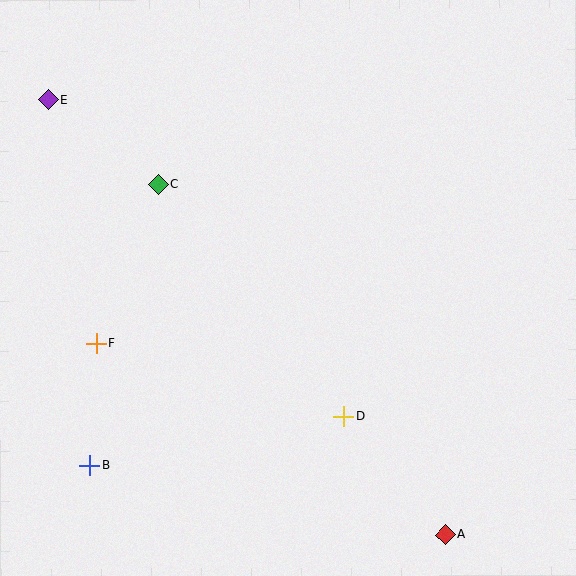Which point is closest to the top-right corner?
Point C is closest to the top-right corner.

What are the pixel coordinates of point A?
Point A is at (445, 535).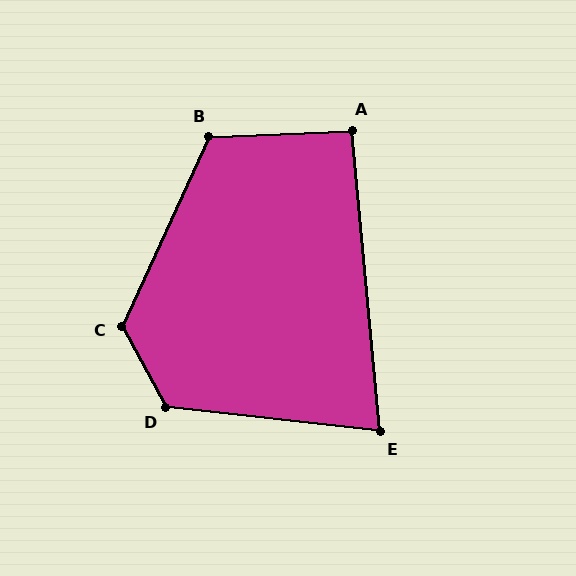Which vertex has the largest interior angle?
C, at approximately 127 degrees.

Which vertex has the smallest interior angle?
E, at approximately 78 degrees.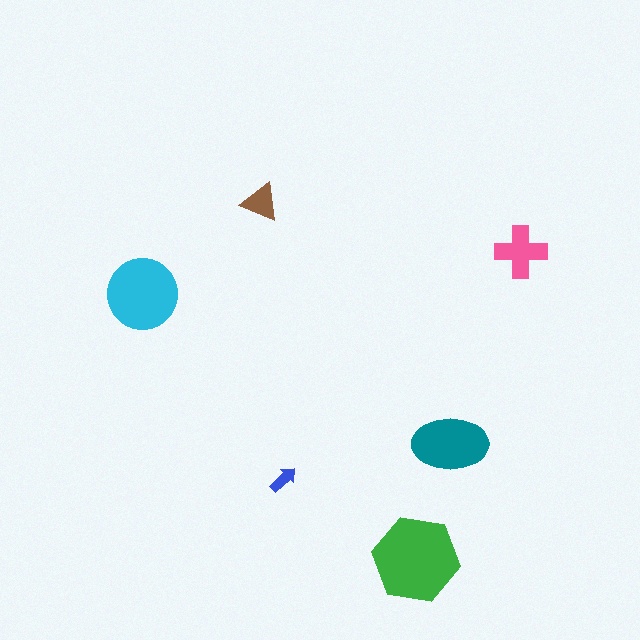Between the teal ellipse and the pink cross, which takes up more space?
The teal ellipse.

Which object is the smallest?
The blue arrow.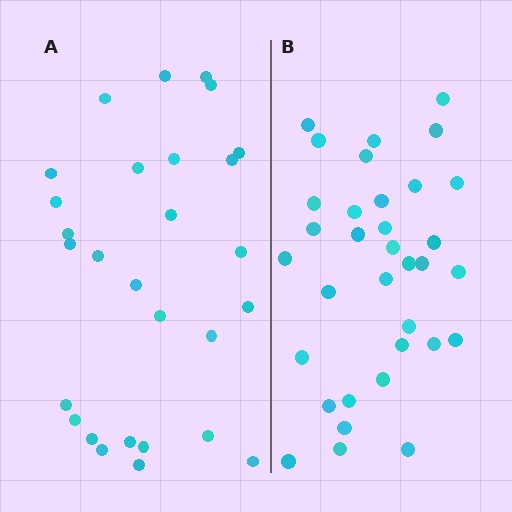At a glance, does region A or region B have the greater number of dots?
Region B (the right region) has more dots.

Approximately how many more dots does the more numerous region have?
Region B has about 6 more dots than region A.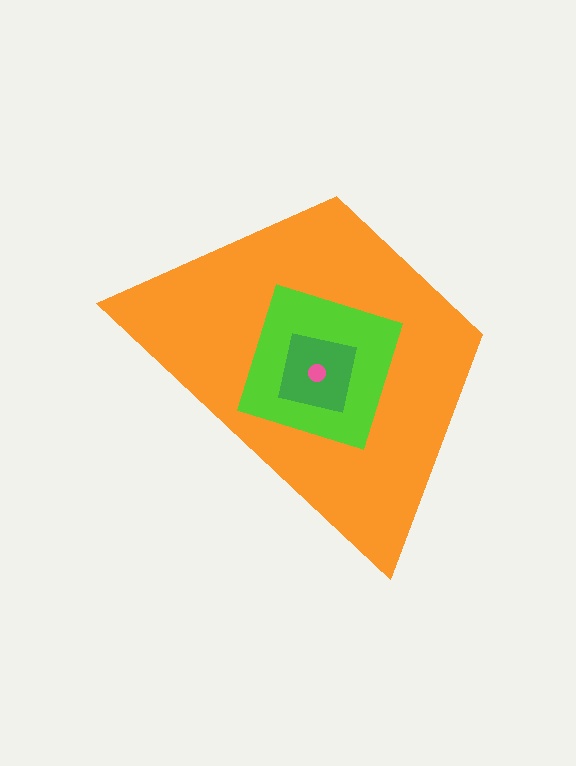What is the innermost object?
The pink circle.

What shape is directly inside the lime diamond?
The green square.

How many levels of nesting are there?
4.